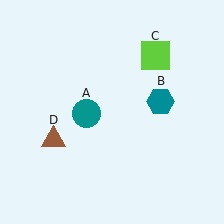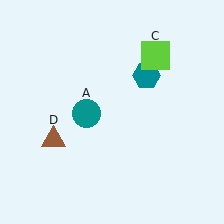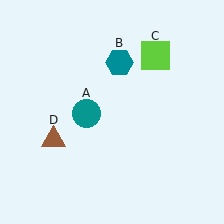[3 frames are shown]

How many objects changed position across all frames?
1 object changed position: teal hexagon (object B).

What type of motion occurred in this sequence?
The teal hexagon (object B) rotated counterclockwise around the center of the scene.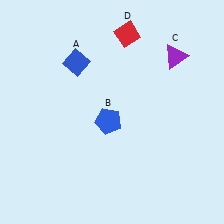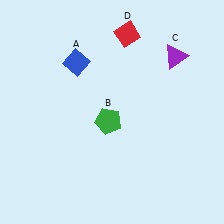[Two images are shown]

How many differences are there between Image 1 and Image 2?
There is 1 difference between the two images.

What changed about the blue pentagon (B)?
In Image 1, B is blue. In Image 2, it changed to green.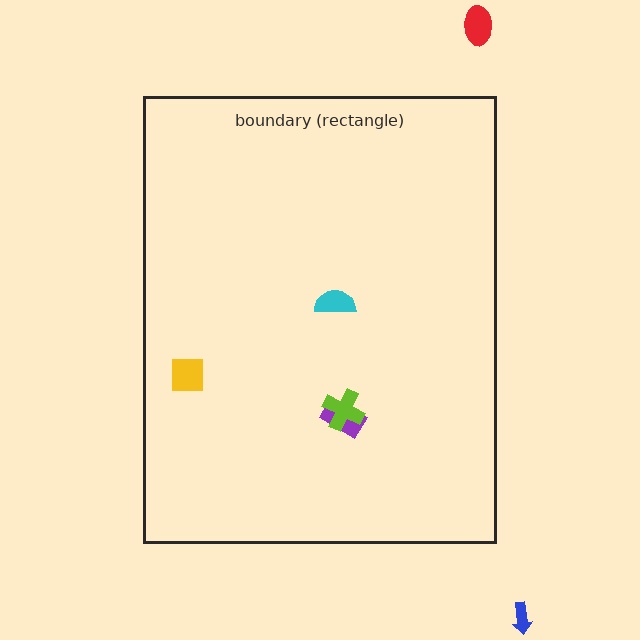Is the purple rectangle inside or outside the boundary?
Inside.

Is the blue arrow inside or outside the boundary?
Outside.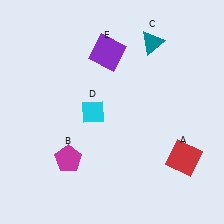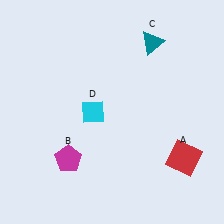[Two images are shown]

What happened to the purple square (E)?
The purple square (E) was removed in Image 2. It was in the top-left area of Image 1.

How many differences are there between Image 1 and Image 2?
There is 1 difference between the two images.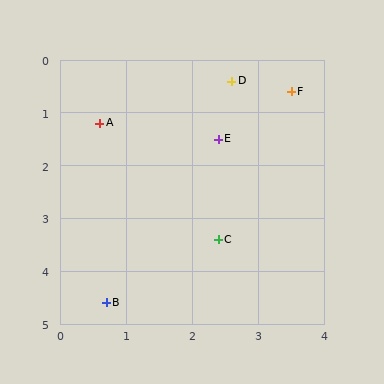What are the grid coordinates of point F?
Point F is at approximately (3.5, 0.6).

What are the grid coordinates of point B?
Point B is at approximately (0.7, 4.6).